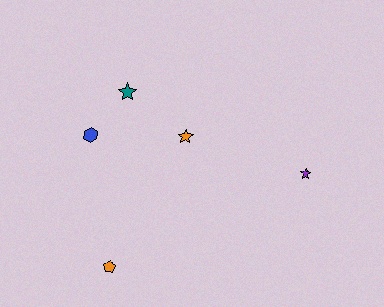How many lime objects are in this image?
There are no lime objects.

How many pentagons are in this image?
There is 1 pentagon.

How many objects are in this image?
There are 5 objects.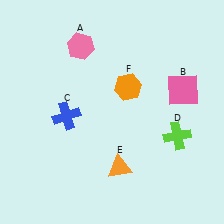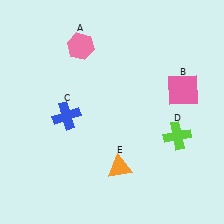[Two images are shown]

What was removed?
The orange hexagon (F) was removed in Image 2.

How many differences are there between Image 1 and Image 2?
There is 1 difference between the two images.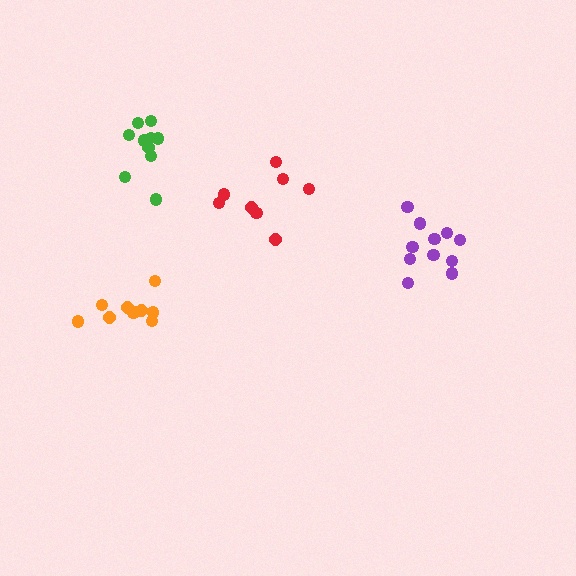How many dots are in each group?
Group 1: 8 dots, Group 2: 10 dots, Group 3: 11 dots, Group 4: 10 dots (39 total).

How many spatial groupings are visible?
There are 4 spatial groupings.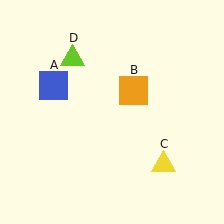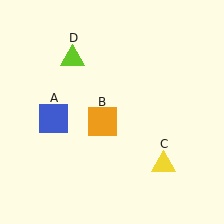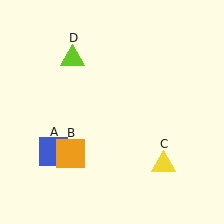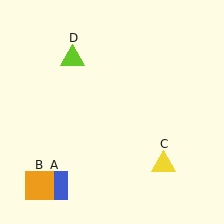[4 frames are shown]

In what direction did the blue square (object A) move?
The blue square (object A) moved down.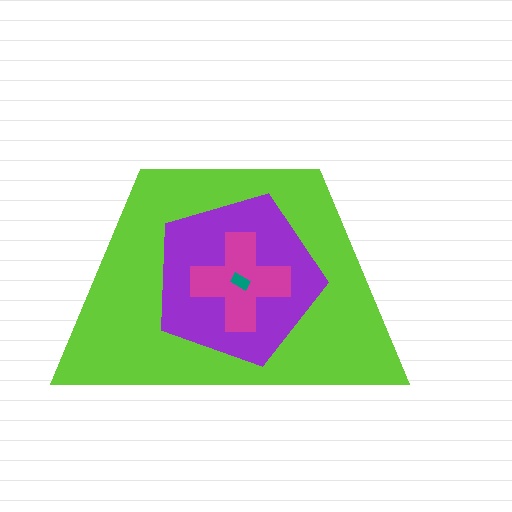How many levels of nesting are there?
4.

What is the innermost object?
The teal rectangle.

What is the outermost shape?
The lime trapezoid.